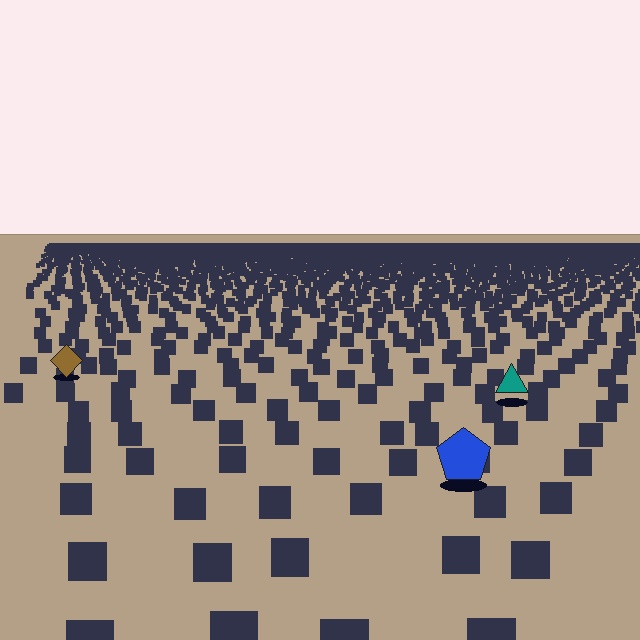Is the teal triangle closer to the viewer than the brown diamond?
Yes. The teal triangle is closer — you can tell from the texture gradient: the ground texture is coarser near it.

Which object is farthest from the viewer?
The brown diamond is farthest from the viewer. It appears smaller and the ground texture around it is denser.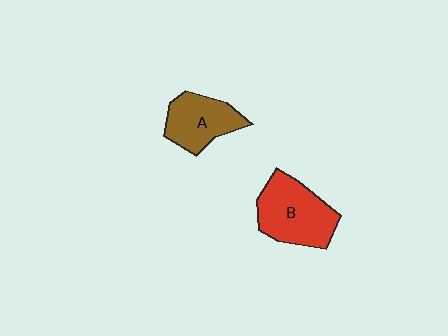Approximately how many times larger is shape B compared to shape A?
Approximately 1.3 times.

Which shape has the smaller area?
Shape A (brown).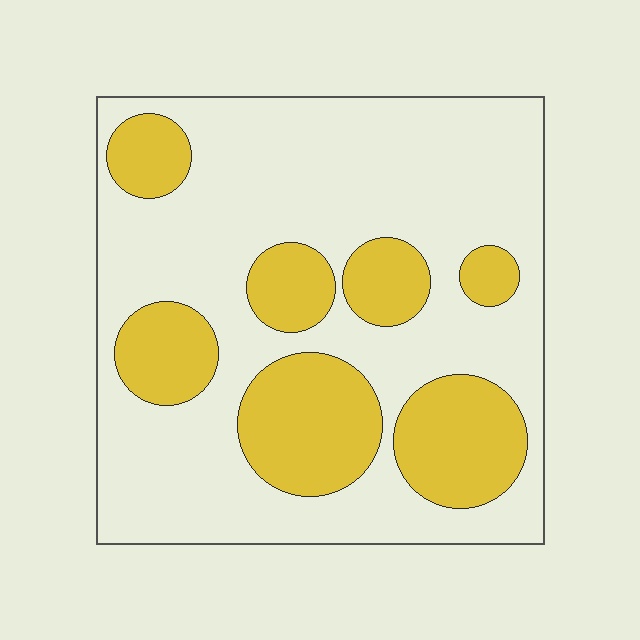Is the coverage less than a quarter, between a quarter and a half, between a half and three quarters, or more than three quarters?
Between a quarter and a half.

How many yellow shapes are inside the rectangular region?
7.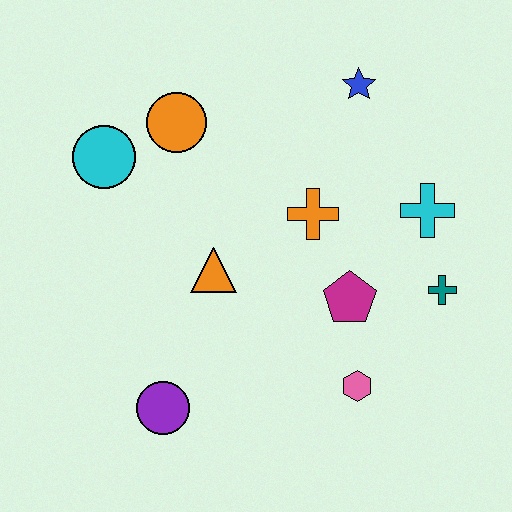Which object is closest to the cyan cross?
The teal cross is closest to the cyan cross.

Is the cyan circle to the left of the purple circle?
Yes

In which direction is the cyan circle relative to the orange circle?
The cyan circle is to the left of the orange circle.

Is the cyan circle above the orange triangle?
Yes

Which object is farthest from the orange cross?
The purple circle is farthest from the orange cross.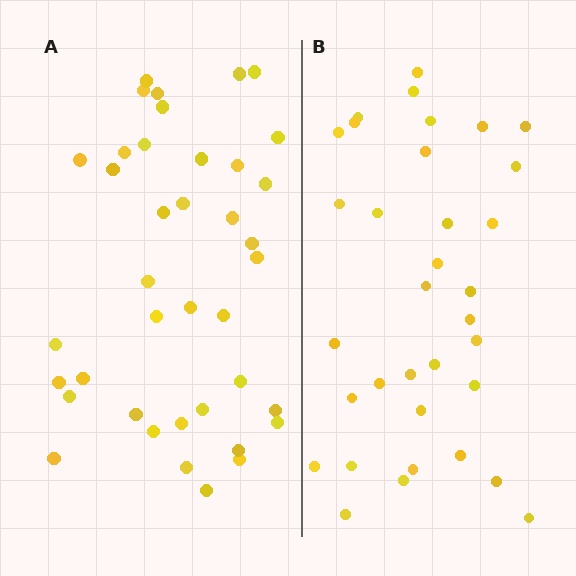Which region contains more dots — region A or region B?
Region A (the left region) has more dots.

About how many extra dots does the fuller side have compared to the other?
Region A has about 5 more dots than region B.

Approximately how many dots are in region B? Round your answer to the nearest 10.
About 30 dots. (The exact count is 34, which rounds to 30.)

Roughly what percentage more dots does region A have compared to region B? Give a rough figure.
About 15% more.